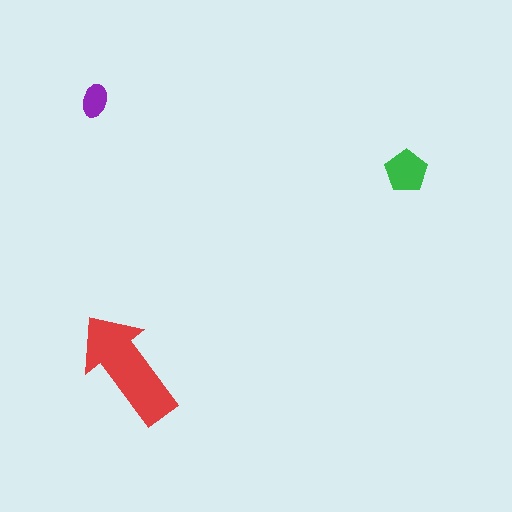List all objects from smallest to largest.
The purple ellipse, the green pentagon, the red arrow.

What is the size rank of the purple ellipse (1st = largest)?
3rd.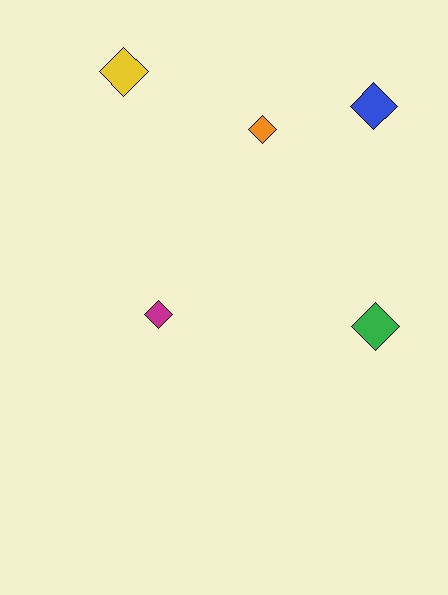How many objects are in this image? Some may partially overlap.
There are 5 objects.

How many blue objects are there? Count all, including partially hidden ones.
There is 1 blue object.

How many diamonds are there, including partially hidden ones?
There are 5 diamonds.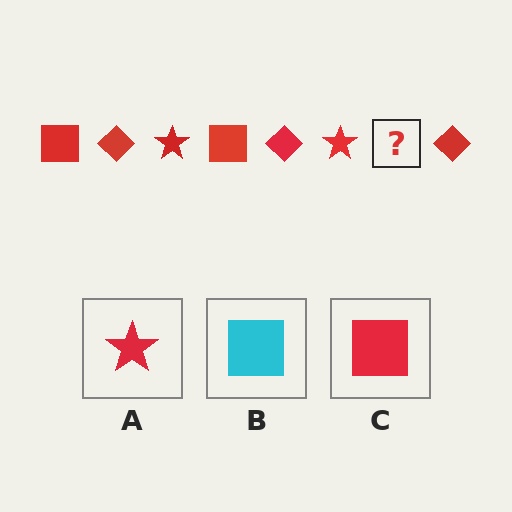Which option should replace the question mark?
Option C.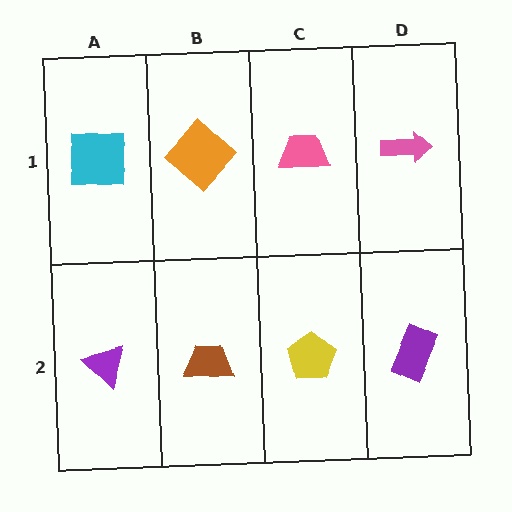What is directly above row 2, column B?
An orange diamond.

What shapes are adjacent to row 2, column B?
An orange diamond (row 1, column B), a purple triangle (row 2, column A), a yellow pentagon (row 2, column C).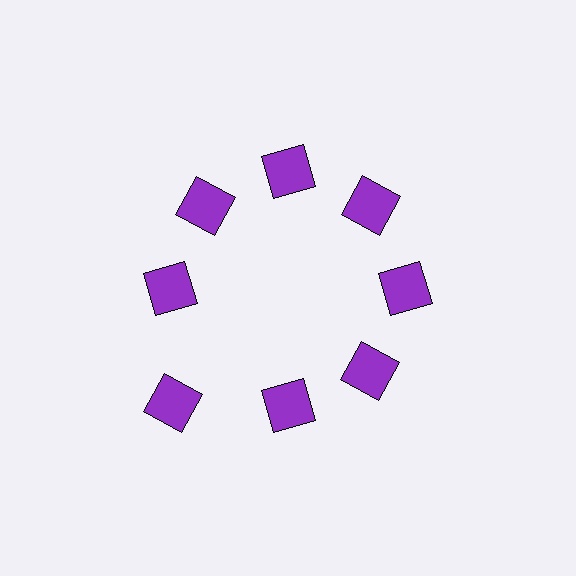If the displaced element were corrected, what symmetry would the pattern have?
It would have 8-fold rotational symmetry — the pattern would map onto itself every 45 degrees.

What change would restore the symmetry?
The symmetry would be restored by moving it inward, back onto the ring so that all 8 squares sit at equal angles and equal distance from the center.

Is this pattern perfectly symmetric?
No. The 8 purple squares are arranged in a ring, but one element near the 8 o'clock position is pushed outward from the center, breaking the 8-fold rotational symmetry.